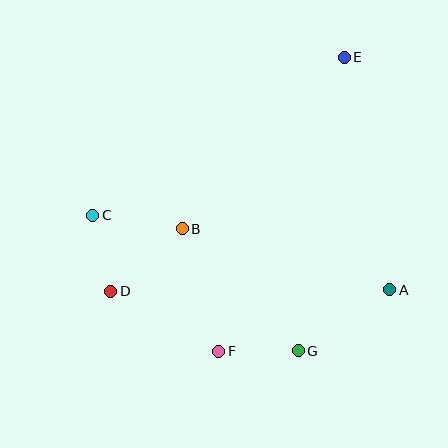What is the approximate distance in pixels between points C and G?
The distance between C and G is approximately 246 pixels.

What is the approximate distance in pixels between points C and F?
The distance between C and F is approximately 185 pixels.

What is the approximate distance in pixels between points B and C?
The distance between B and C is approximately 90 pixels.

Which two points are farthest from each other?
Points D and E are farthest from each other.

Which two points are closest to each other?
Points C and D are closest to each other.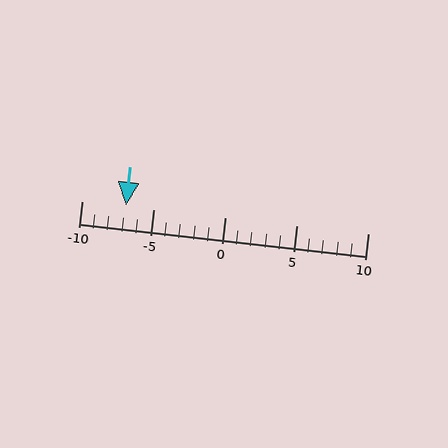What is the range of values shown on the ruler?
The ruler shows values from -10 to 10.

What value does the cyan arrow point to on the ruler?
The cyan arrow points to approximately -7.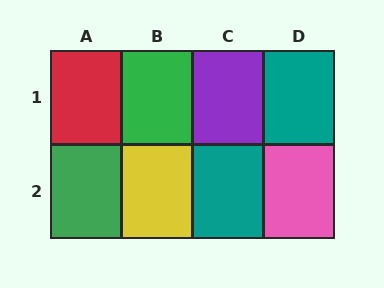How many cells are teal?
2 cells are teal.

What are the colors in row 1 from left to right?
Red, green, purple, teal.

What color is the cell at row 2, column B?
Yellow.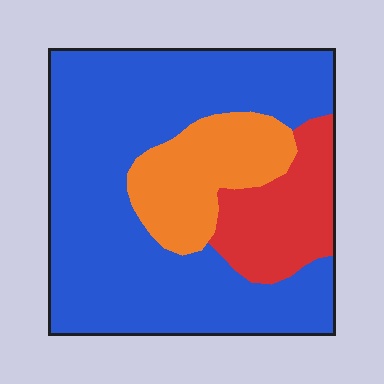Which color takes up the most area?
Blue, at roughly 65%.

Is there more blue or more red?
Blue.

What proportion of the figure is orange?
Orange covers roughly 15% of the figure.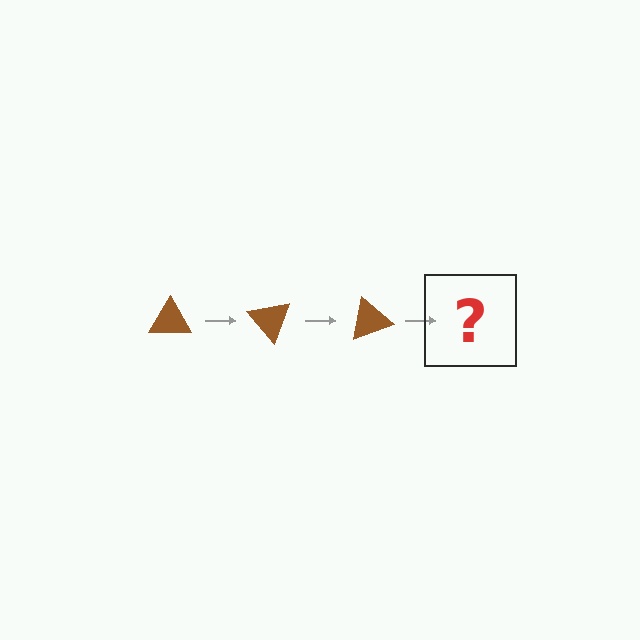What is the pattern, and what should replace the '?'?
The pattern is that the triangle rotates 50 degrees each step. The '?' should be a brown triangle rotated 150 degrees.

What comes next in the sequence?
The next element should be a brown triangle rotated 150 degrees.